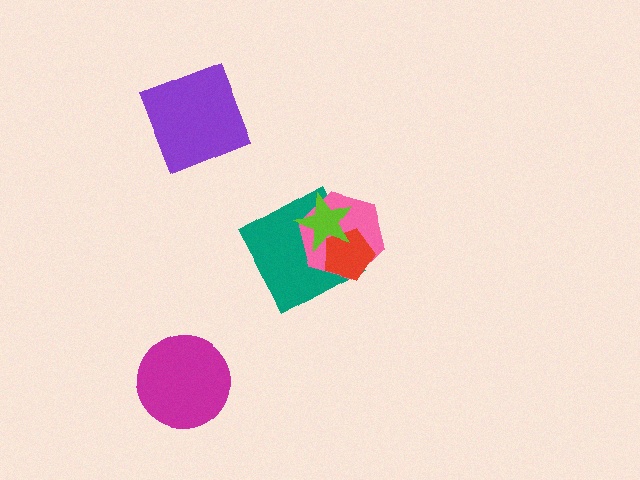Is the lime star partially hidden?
No, no other shape covers it.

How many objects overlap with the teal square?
3 objects overlap with the teal square.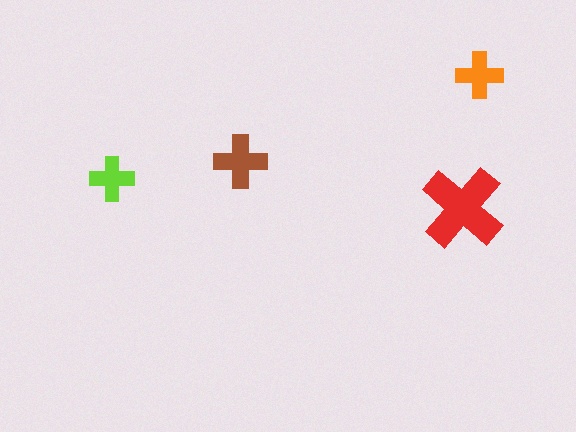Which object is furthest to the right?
The orange cross is rightmost.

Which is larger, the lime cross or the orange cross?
The orange one.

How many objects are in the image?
There are 4 objects in the image.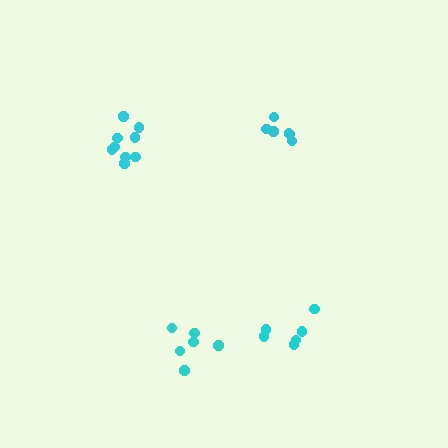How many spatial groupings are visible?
There are 4 spatial groupings.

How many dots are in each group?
Group 1: 7 dots, Group 2: 6 dots, Group 3: 9 dots, Group 4: 6 dots (28 total).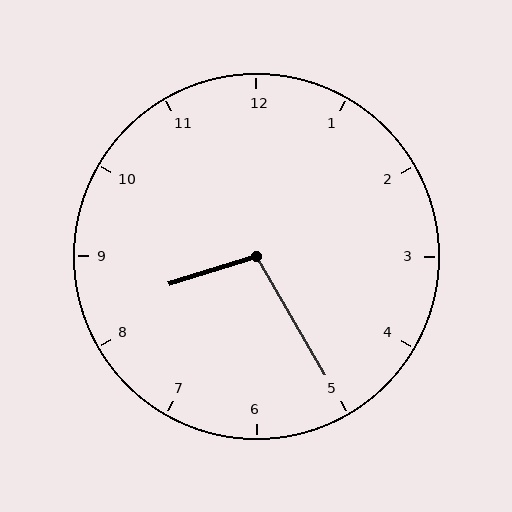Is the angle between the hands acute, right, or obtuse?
It is obtuse.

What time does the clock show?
8:25.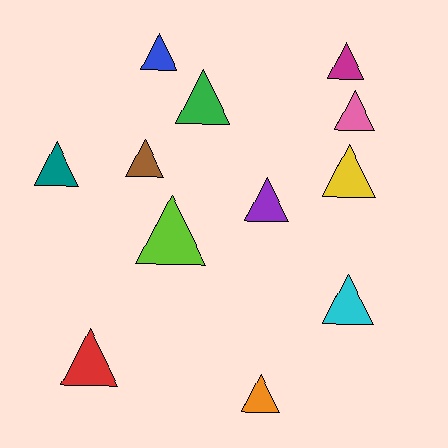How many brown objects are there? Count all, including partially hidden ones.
There is 1 brown object.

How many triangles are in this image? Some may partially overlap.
There are 12 triangles.